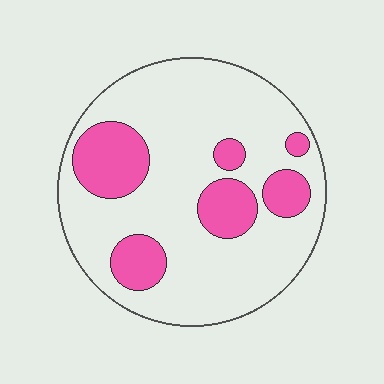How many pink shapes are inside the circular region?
6.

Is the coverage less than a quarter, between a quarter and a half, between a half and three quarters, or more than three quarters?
Less than a quarter.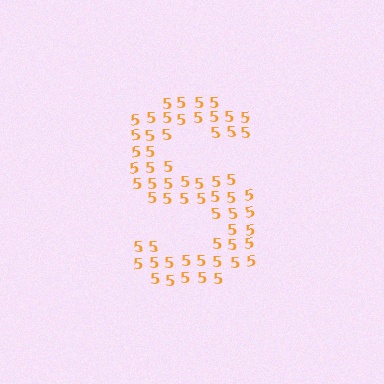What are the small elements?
The small elements are digit 5's.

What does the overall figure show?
The overall figure shows the letter S.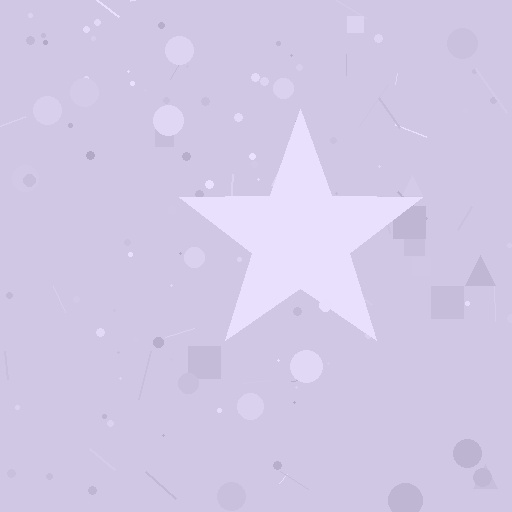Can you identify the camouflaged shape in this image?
The camouflaged shape is a star.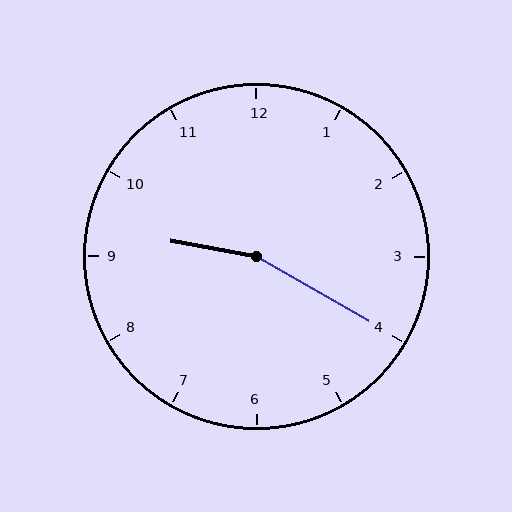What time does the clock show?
9:20.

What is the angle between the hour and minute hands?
Approximately 160 degrees.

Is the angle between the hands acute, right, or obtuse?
It is obtuse.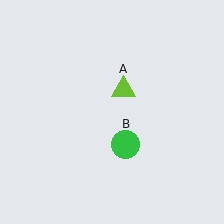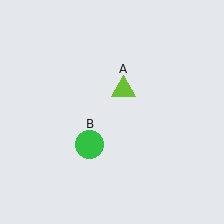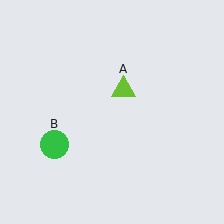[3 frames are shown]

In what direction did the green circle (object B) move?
The green circle (object B) moved left.